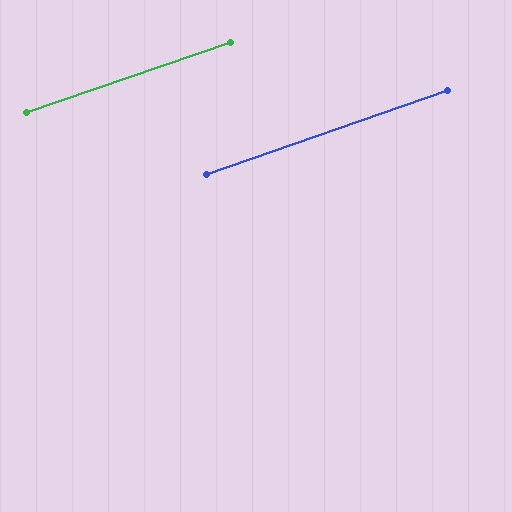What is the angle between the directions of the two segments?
Approximately 0 degrees.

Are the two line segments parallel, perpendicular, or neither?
Parallel — their directions differ by only 0.3°.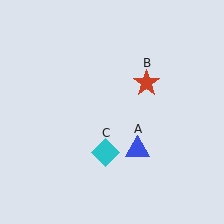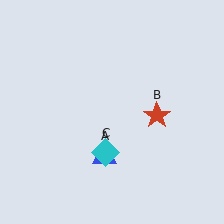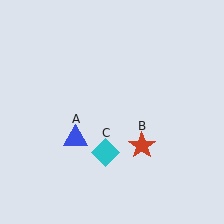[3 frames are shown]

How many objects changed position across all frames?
2 objects changed position: blue triangle (object A), red star (object B).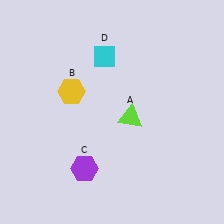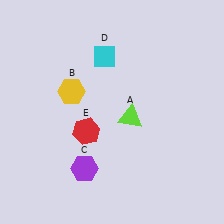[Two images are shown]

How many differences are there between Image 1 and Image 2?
There is 1 difference between the two images.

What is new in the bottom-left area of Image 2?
A red hexagon (E) was added in the bottom-left area of Image 2.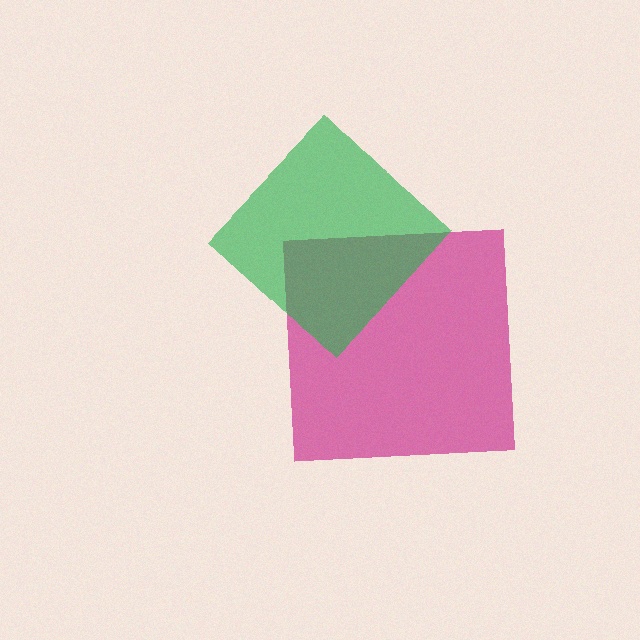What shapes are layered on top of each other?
The layered shapes are: a magenta square, a green diamond.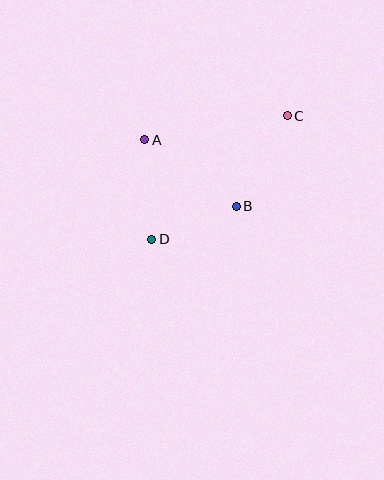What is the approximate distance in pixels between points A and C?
The distance between A and C is approximately 144 pixels.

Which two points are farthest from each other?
Points C and D are farthest from each other.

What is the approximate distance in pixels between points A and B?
The distance between A and B is approximately 113 pixels.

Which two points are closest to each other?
Points B and D are closest to each other.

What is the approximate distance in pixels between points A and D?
The distance between A and D is approximately 100 pixels.